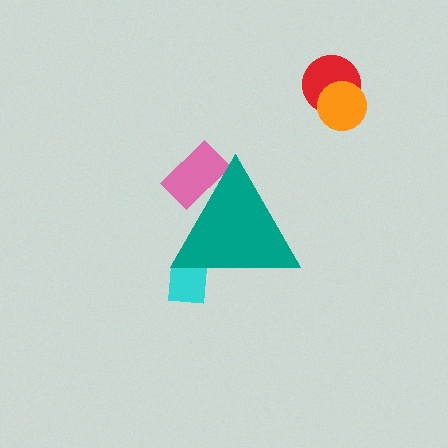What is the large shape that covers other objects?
A teal triangle.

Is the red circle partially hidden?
No, the red circle is fully visible.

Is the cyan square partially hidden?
Yes, the cyan square is partially hidden behind the teal triangle.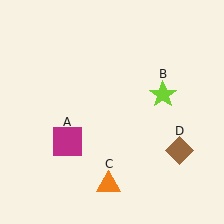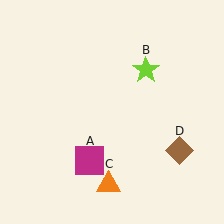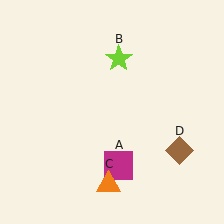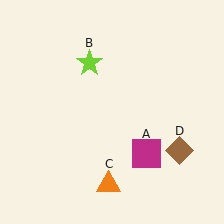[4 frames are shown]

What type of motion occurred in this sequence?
The magenta square (object A), lime star (object B) rotated counterclockwise around the center of the scene.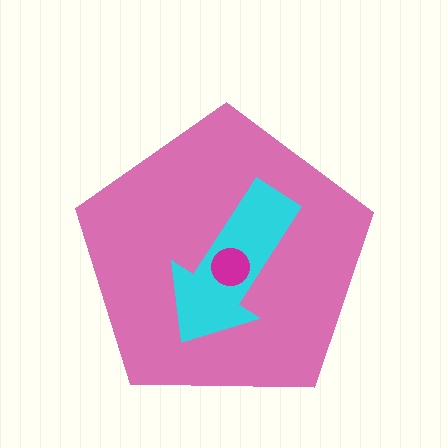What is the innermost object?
The magenta circle.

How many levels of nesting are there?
3.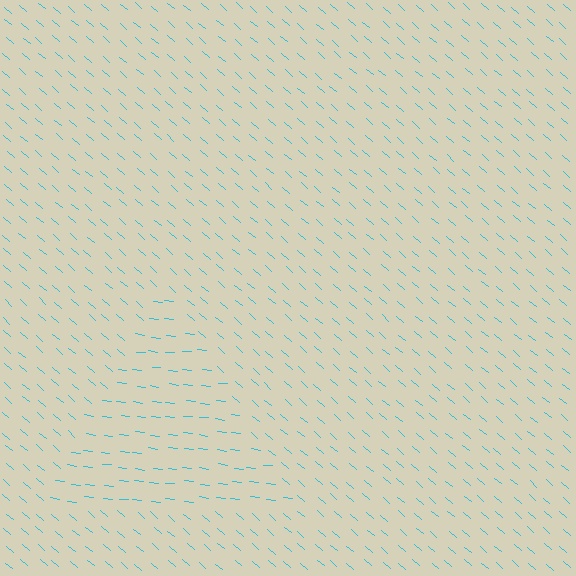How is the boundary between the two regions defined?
The boundary is defined purely by a change in line orientation (approximately 34 degrees difference). All lines are the same color and thickness.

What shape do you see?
I see a triangle.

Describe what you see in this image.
The image is filled with small cyan line segments. A triangle region in the image has lines oriented differently from the surrounding lines, creating a visible texture boundary.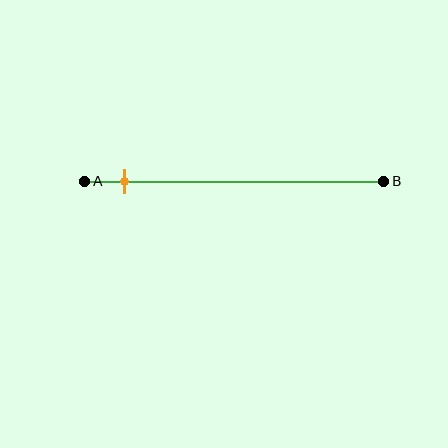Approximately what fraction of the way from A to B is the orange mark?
The orange mark is approximately 15% of the way from A to B.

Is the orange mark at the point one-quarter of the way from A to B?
No, the mark is at about 15% from A, not at the 25% one-quarter point.